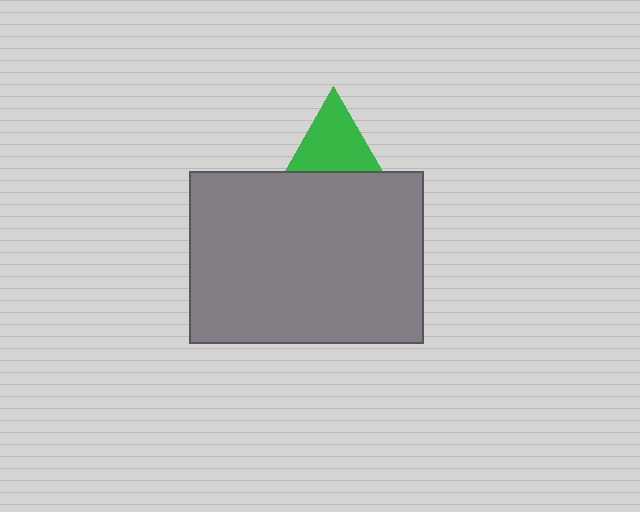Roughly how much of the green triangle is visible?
About half of it is visible (roughly 59%).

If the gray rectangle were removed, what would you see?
You would see the complete green triangle.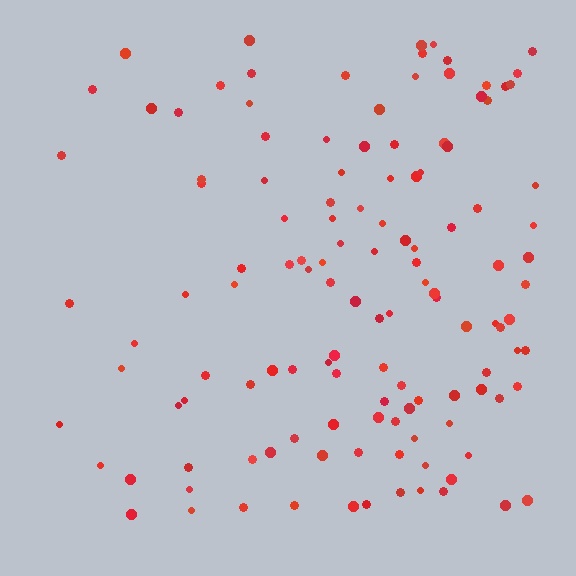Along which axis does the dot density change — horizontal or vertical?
Horizontal.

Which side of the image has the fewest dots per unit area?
The left.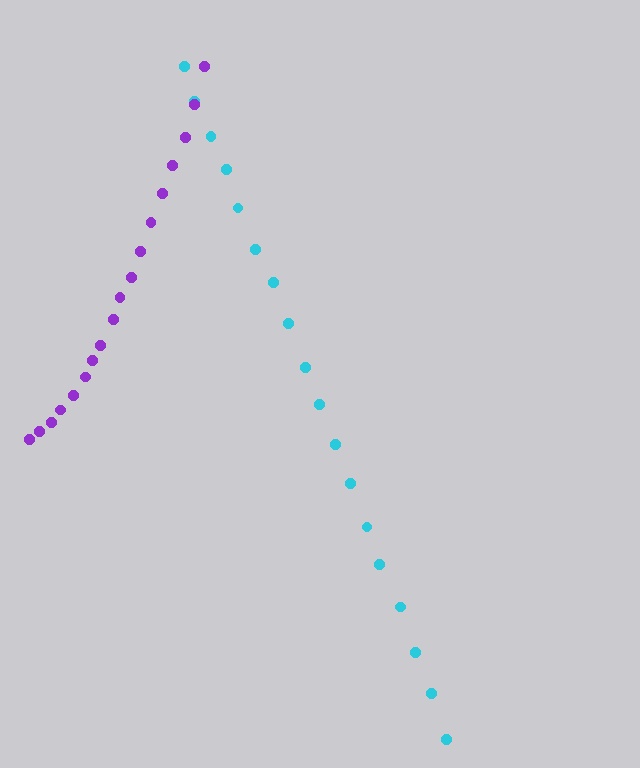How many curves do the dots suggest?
There are 2 distinct paths.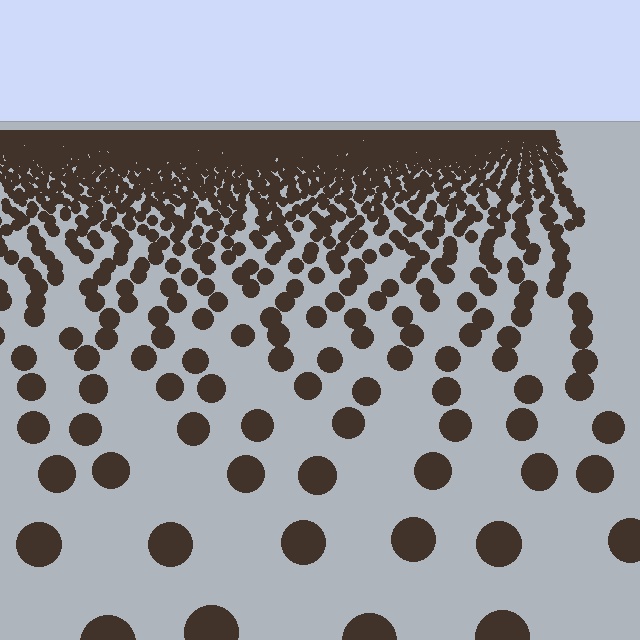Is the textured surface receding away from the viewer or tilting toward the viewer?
The surface is receding away from the viewer. Texture elements get smaller and denser toward the top.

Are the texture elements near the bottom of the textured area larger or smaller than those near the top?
Larger. Near the bottom, elements are closer to the viewer and appear at a bigger on-screen size.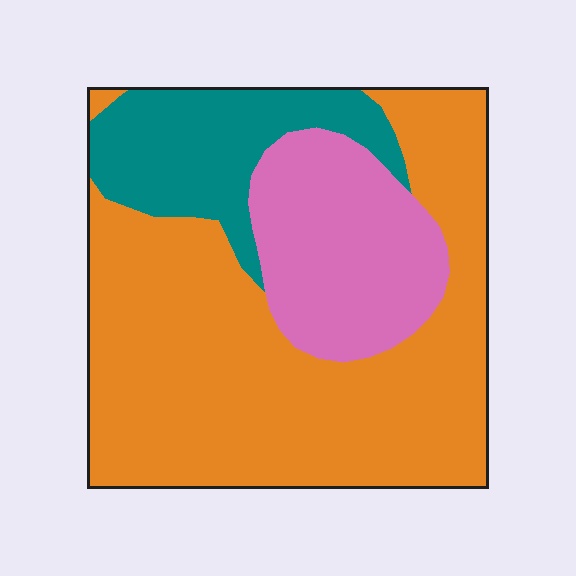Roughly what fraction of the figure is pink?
Pink covers roughly 20% of the figure.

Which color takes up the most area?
Orange, at roughly 60%.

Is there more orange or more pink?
Orange.